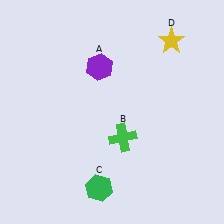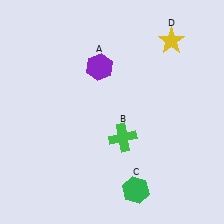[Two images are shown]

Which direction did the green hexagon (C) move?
The green hexagon (C) moved right.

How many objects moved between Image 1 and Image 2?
1 object moved between the two images.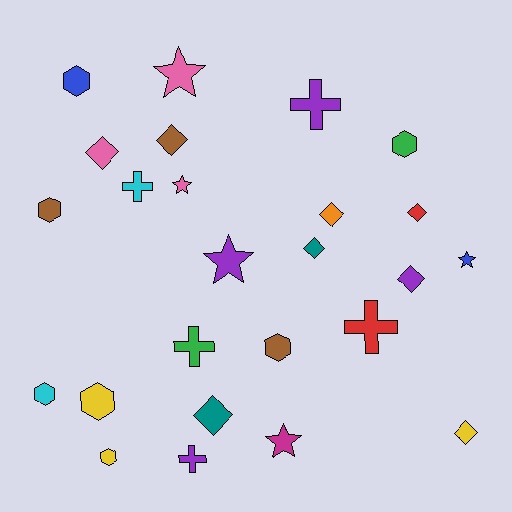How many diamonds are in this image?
There are 8 diamonds.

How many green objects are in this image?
There are 2 green objects.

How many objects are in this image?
There are 25 objects.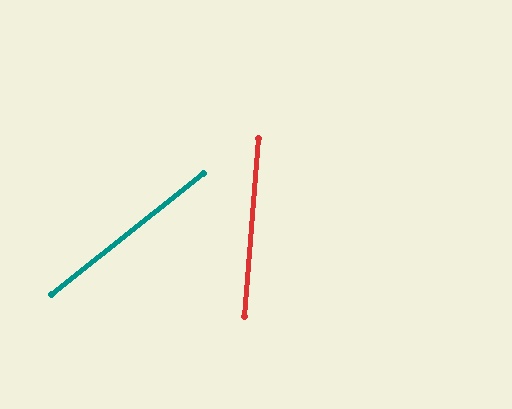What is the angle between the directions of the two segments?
Approximately 47 degrees.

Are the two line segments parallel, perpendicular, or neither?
Neither parallel nor perpendicular — they differ by about 47°.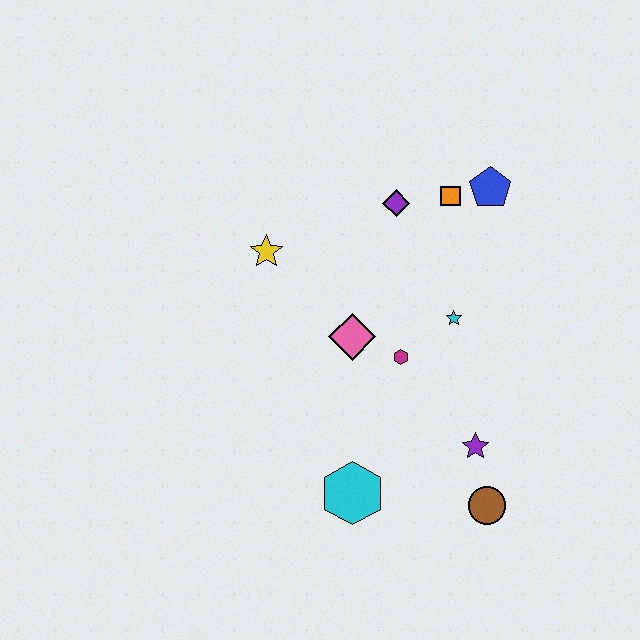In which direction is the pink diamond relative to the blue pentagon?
The pink diamond is below the blue pentagon.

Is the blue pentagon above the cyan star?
Yes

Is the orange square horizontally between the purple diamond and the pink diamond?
No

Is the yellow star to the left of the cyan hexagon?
Yes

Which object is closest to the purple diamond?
The orange square is closest to the purple diamond.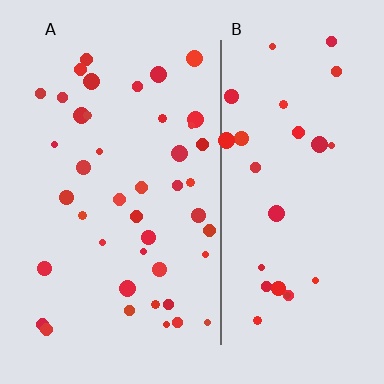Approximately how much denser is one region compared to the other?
Approximately 1.5× — region A over region B.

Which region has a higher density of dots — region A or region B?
A (the left).